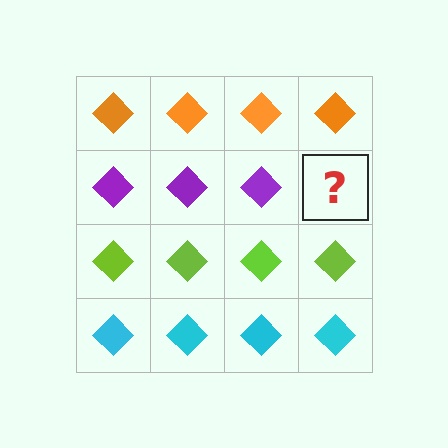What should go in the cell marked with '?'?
The missing cell should contain a purple diamond.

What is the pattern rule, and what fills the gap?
The rule is that each row has a consistent color. The gap should be filled with a purple diamond.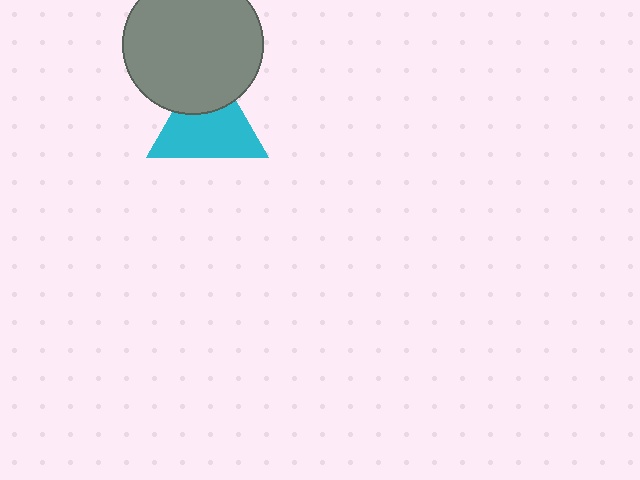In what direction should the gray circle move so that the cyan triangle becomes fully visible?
The gray circle should move up. That is the shortest direction to clear the overlap and leave the cyan triangle fully visible.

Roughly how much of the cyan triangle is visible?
Most of it is visible (roughly 68%).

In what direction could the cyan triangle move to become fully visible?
The cyan triangle could move down. That would shift it out from behind the gray circle entirely.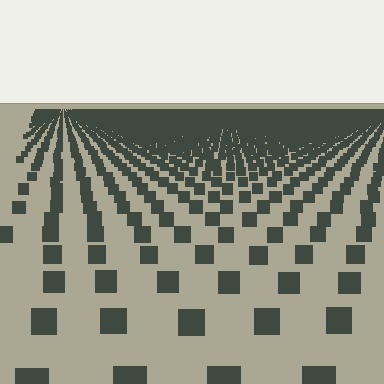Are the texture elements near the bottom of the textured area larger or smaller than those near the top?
Larger. Near the bottom, elements are closer to the viewer and appear at a bigger on-screen size.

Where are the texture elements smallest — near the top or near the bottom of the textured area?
Near the top.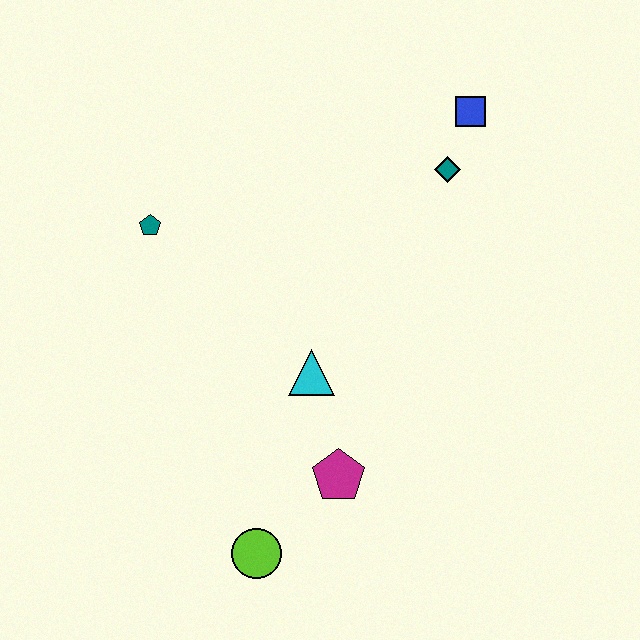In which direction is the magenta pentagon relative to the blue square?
The magenta pentagon is below the blue square.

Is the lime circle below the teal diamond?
Yes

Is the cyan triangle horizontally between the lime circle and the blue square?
Yes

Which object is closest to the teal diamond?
The blue square is closest to the teal diamond.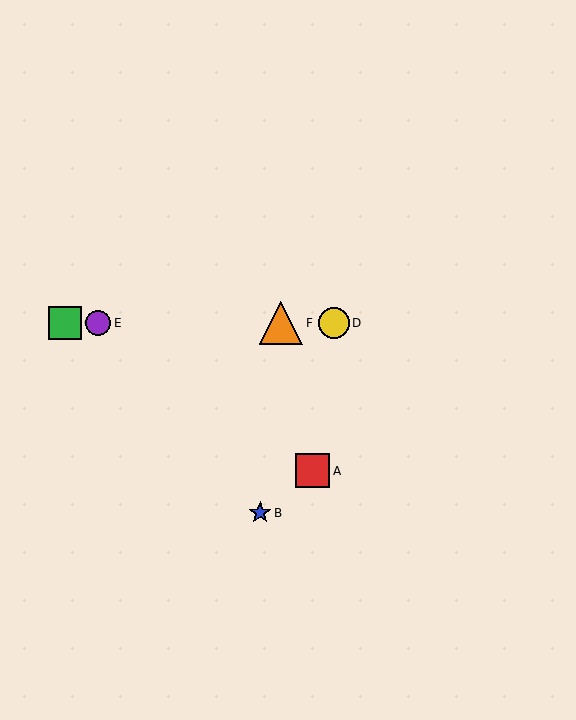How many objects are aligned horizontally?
4 objects (C, D, E, F) are aligned horizontally.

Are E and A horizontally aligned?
No, E is at y≈323 and A is at y≈471.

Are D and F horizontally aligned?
Yes, both are at y≈323.